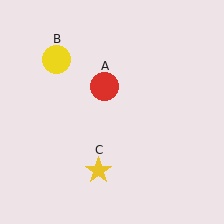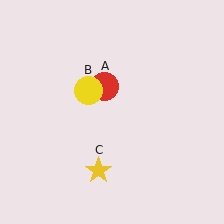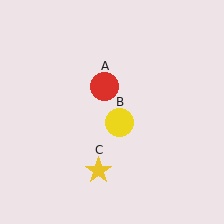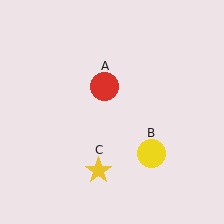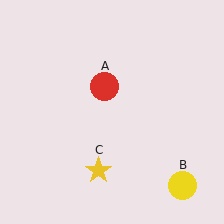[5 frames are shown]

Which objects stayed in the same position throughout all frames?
Red circle (object A) and yellow star (object C) remained stationary.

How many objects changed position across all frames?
1 object changed position: yellow circle (object B).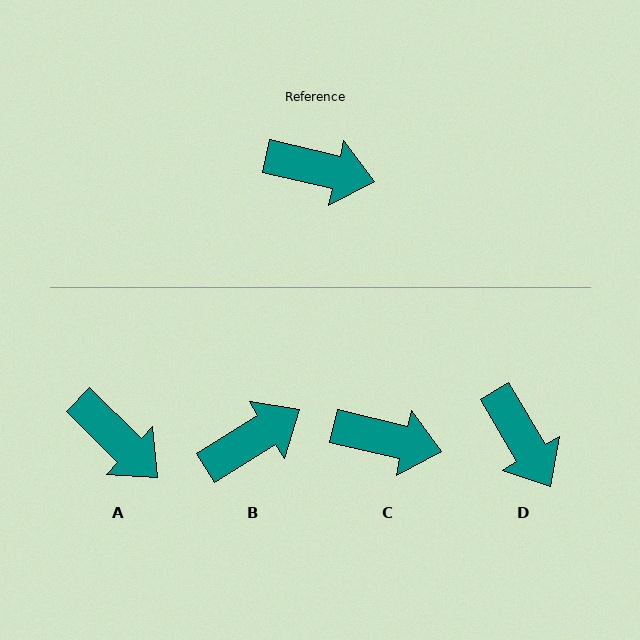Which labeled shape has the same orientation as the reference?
C.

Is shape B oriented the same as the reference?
No, it is off by about 45 degrees.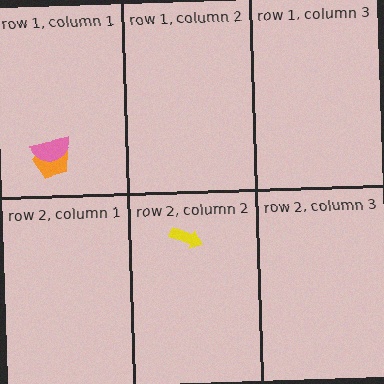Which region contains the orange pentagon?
The row 1, column 1 region.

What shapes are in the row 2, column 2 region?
The yellow arrow.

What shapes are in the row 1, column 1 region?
The orange pentagon, the pink semicircle.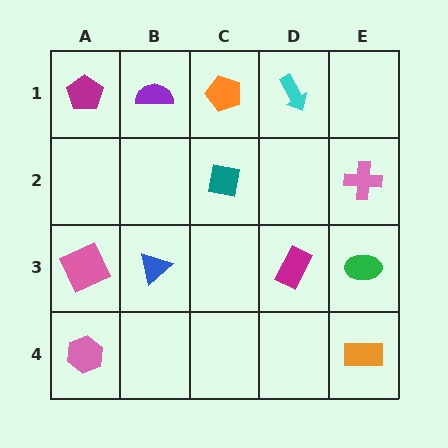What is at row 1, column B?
A purple semicircle.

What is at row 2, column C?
A teal square.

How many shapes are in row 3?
4 shapes.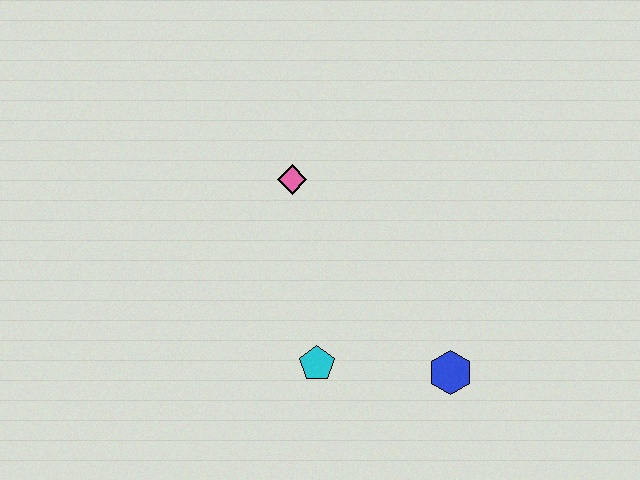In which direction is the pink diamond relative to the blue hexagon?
The pink diamond is above the blue hexagon.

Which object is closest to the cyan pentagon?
The blue hexagon is closest to the cyan pentagon.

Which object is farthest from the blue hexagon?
The pink diamond is farthest from the blue hexagon.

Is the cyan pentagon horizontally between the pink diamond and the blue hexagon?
Yes